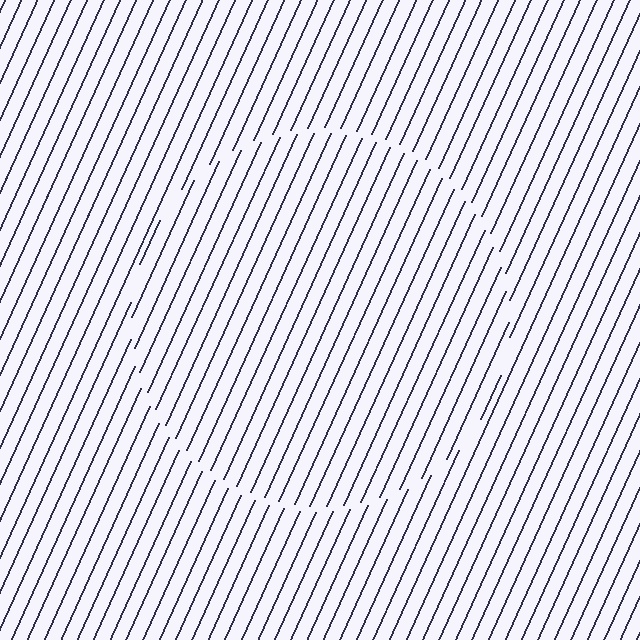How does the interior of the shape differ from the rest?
The interior of the shape contains the same grating, shifted by half a period — the contour is defined by the phase discontinuity where line-ends from the inner and outer gratings abut.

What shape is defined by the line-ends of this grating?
An illusory circle. The interior of the shape contains the same grating, shifted by half a period — the contour is defined by the phase discontinuity where line-ends from the inner and outer gratings abut.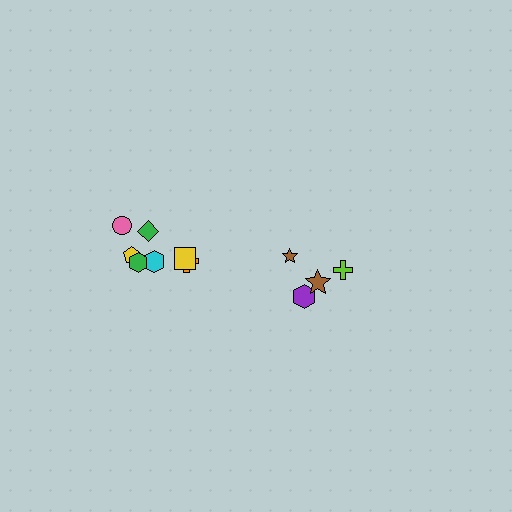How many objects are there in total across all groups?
There are 11 objects.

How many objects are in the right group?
There are 4 objects.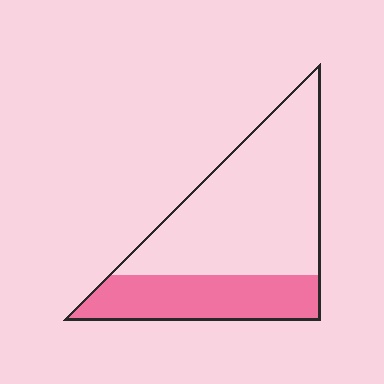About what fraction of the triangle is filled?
About one third (1/3).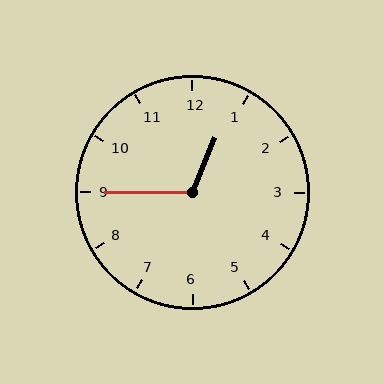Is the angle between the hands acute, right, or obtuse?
It is obtuse.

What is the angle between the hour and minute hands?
Approximately 112 degrees.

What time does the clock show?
12:45.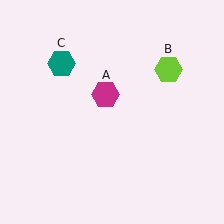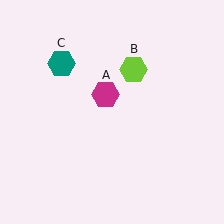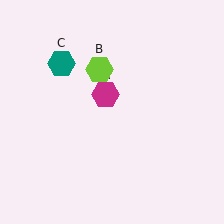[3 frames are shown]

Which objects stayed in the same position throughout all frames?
Magenta hexagon (object A) and teal hexagon (object C) remained stationary.